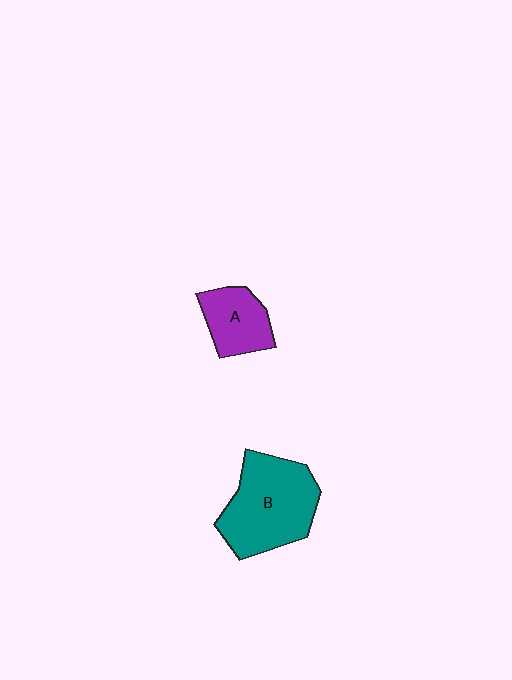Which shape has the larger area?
Shape B (teal).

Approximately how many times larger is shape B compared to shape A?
Approximately 1.9 times.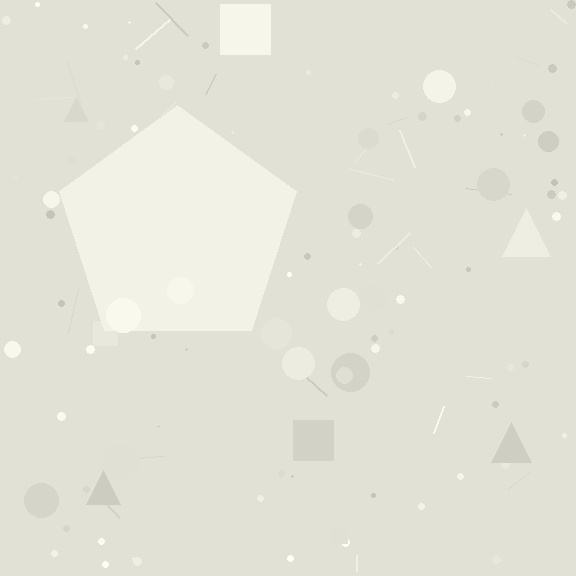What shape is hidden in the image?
A pentagon is hidden in the image.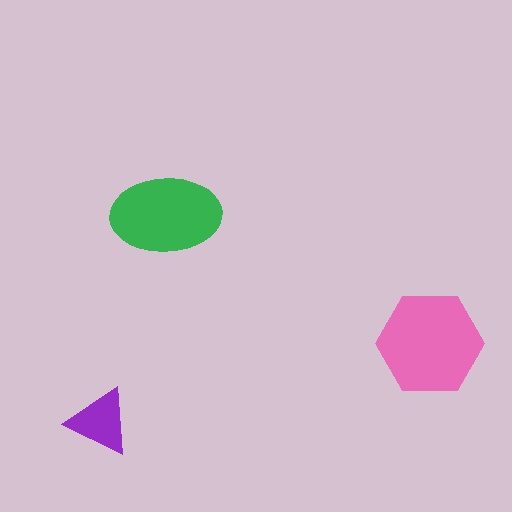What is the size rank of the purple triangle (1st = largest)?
3rd.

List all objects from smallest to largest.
The purple triangle, the green ellipse, the pink hexagon.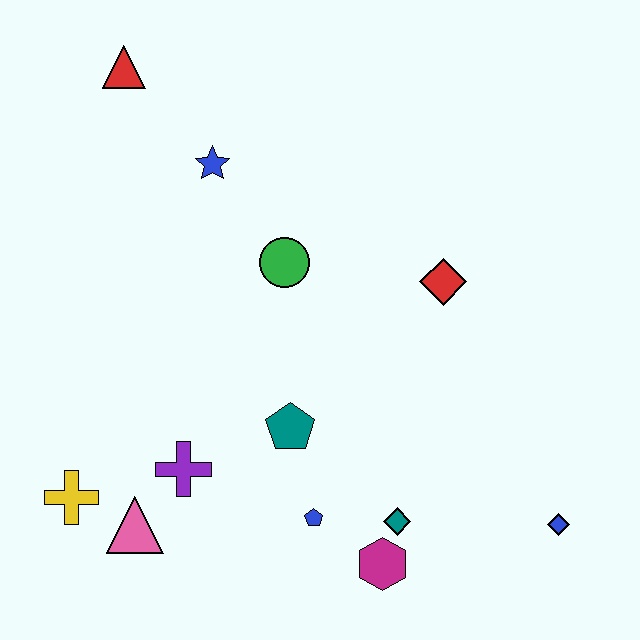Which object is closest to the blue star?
The green circle is closest to the blue star.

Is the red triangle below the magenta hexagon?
No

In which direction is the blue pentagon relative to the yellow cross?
The blue pentagon is to the right of the yellow cross.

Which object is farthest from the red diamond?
The yellow cross is farthest from the red diamond.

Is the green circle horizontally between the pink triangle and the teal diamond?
Yes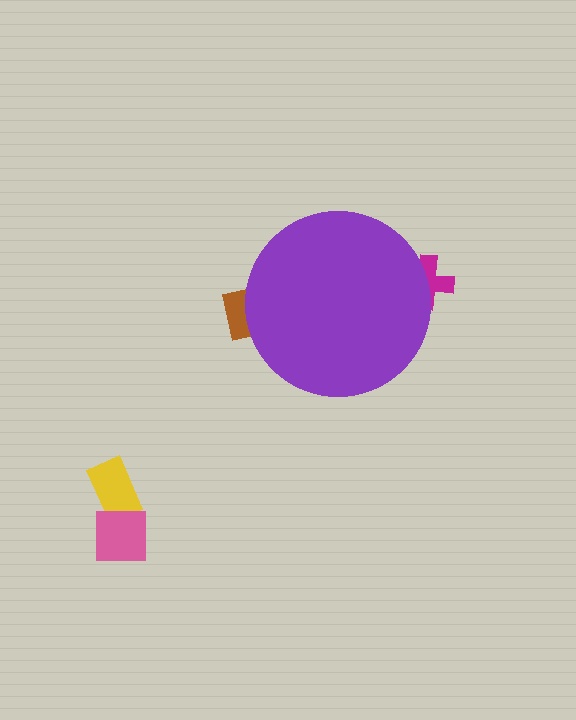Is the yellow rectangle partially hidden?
No, the yellow rectangle is fully visible.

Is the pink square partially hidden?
No, the pink square is fully visible.